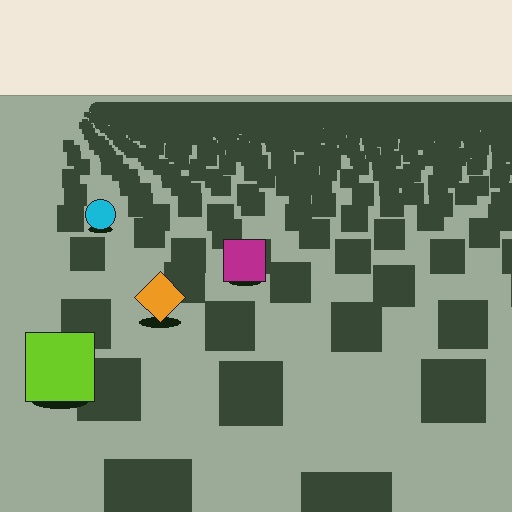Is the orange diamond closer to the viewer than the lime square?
No. The lime square is closer — you can tell from the texture gradient: the ground texture is coarser near it.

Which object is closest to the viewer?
The lime square is closest. The texture marks near it are larger and more spread out.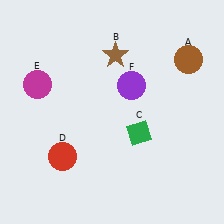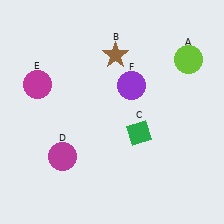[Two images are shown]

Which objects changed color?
A changed from brown to lime. D changed from red to magenta.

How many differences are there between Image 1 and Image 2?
There are 2 differences between the two images.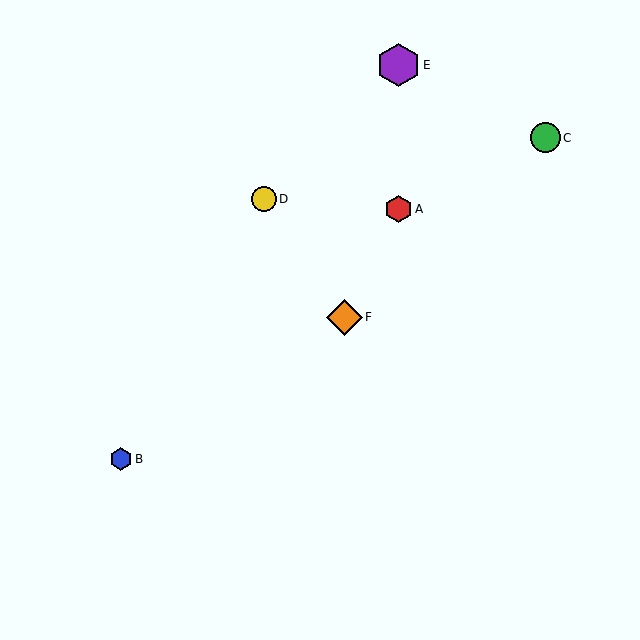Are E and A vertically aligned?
Yes, both are at x≈399.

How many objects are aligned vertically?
2 objects (A, E) are aligned vertically.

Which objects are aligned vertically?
Objects A, E are aligned vertically.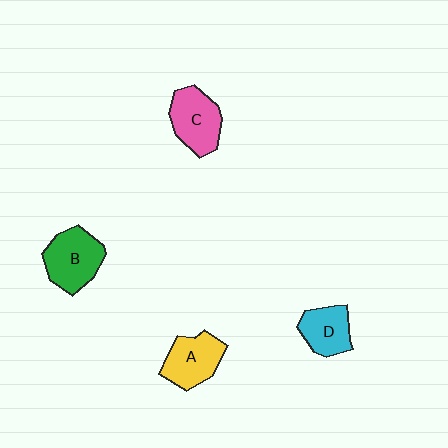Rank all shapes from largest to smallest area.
From largest to smallest: B (green), C (pink), A (yellow), D (cyan).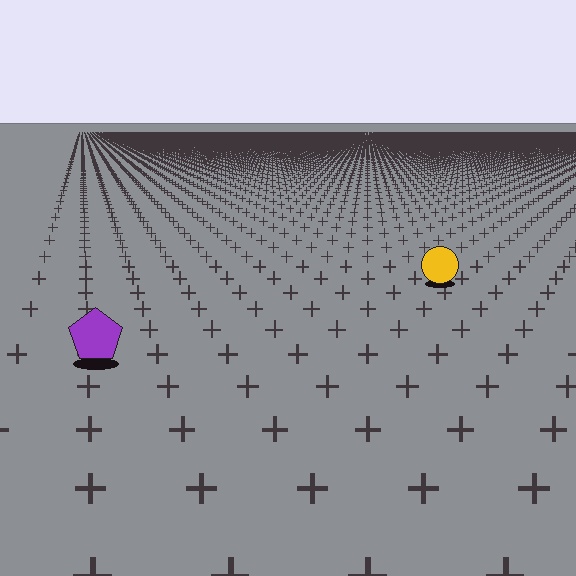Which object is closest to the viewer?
The purple pentagon is closest. The texture marks near it are larger and more spread out.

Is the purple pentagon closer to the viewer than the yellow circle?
Yes. The purple pentagon is closer — you can tell from the texture gradient: the ground texture is coarser near it.